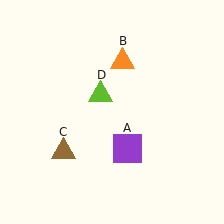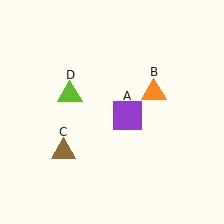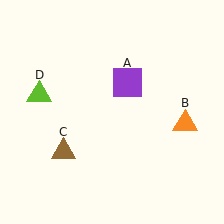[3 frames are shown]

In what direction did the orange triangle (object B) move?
The orange triangle (object B) moved down and to the right.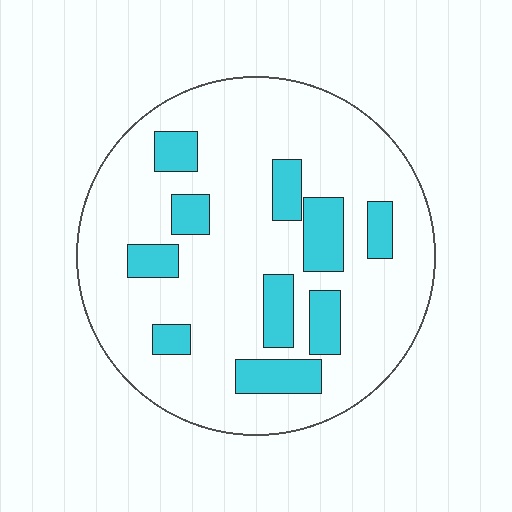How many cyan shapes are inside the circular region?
10.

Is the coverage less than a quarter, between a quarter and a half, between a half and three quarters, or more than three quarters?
Less than a quarter.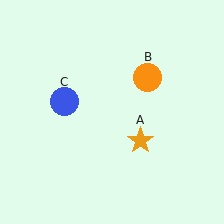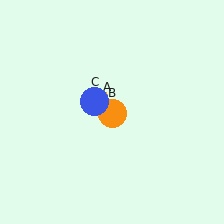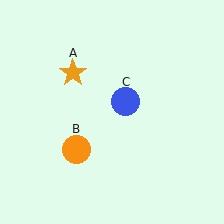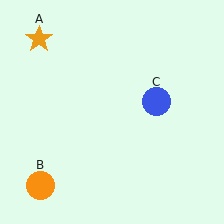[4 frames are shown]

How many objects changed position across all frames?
3 objects changed position: orange star (object A), orange circle (object B), blue circle (object C).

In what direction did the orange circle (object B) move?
The orange circle (object B) moved down and to the left.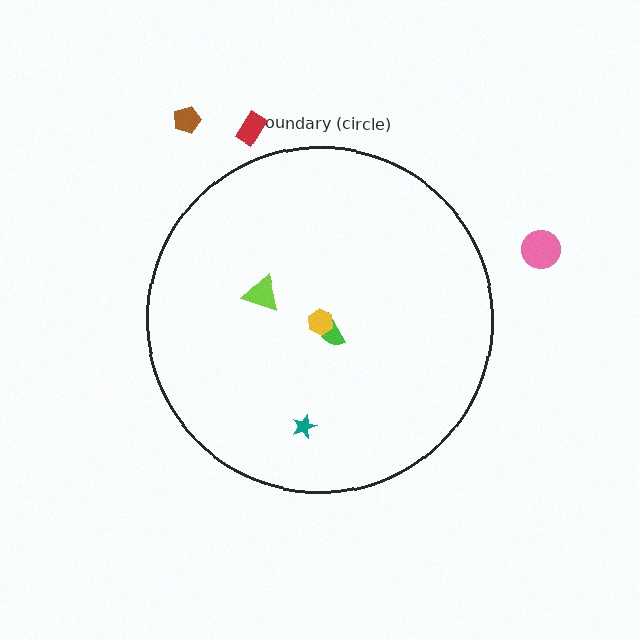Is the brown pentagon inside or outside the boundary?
Outside.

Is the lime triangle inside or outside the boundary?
Inside.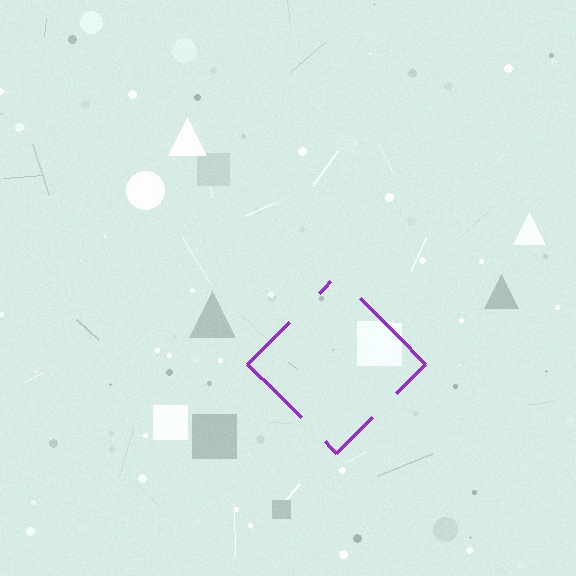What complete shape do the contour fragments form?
The contour fragments form a diamond.